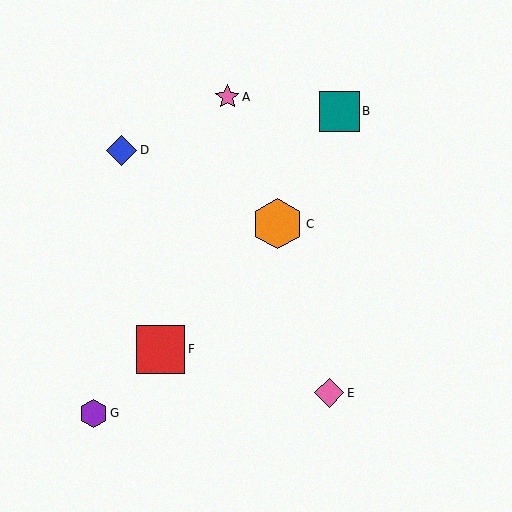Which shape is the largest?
The orange hexagon (labeled C) is the largest.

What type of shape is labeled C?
Shape C is an orange hexagon.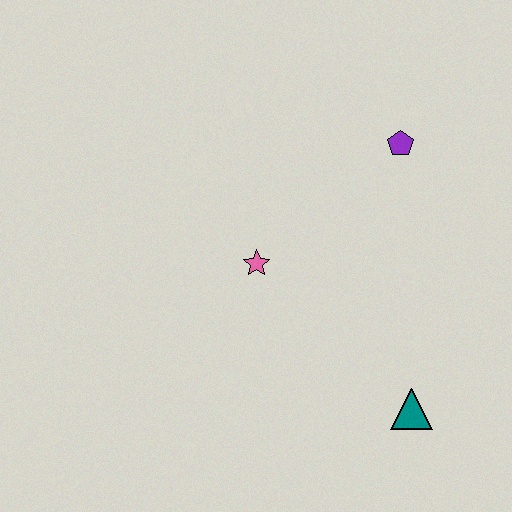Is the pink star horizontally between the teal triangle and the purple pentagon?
No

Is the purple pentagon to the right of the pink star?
Yes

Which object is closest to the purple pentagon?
The pink star is closest to the purple pentagon.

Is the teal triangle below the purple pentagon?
Yes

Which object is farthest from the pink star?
The teal triangle is farthest from the pink star.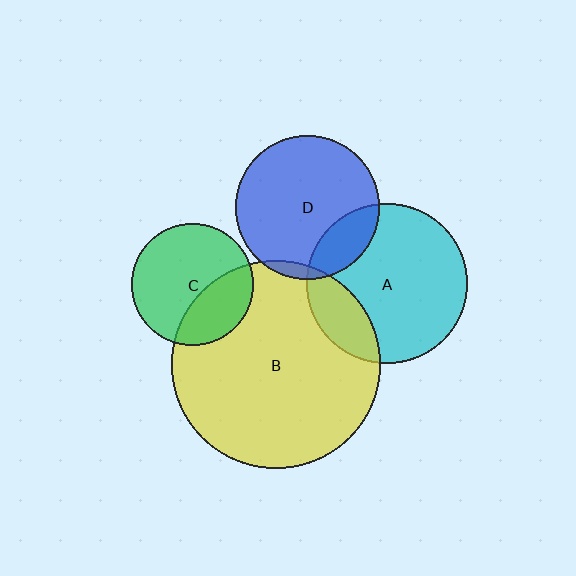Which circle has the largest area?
Circle B (yellow).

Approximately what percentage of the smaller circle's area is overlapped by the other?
Approximately 5%.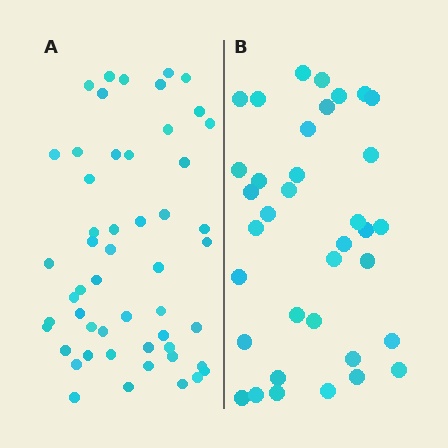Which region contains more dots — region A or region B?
Region A (the left region) has more dots.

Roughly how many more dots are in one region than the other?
Region A has approximately 15 more dots than region B.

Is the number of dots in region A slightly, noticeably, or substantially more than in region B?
Region A has noticeably more, but not dramatically so. The ratio is roughly 1.4 to 1.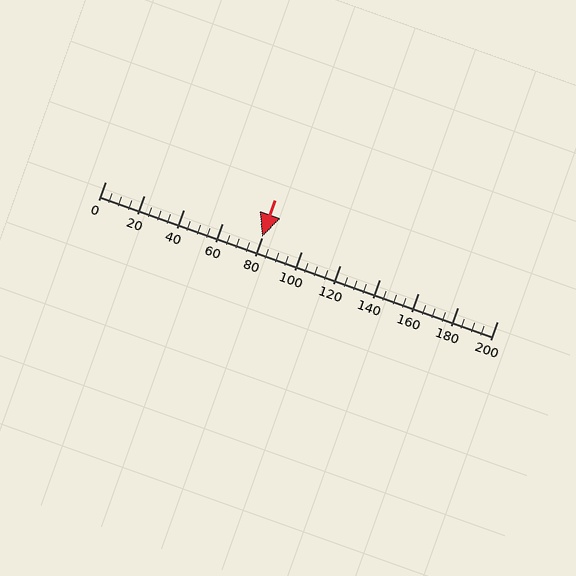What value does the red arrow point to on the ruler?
The red arrow points to approximately 80.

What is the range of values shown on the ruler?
The ruler shows values from 0 to 200.